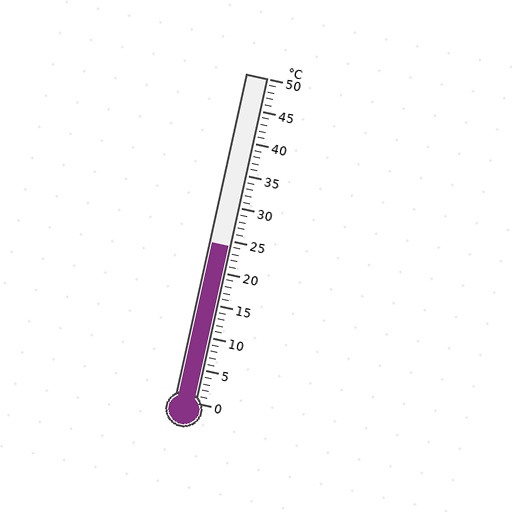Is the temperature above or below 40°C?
The temperature is below 40°C.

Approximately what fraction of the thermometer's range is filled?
The thermometer is filled to approximately 50% of its range.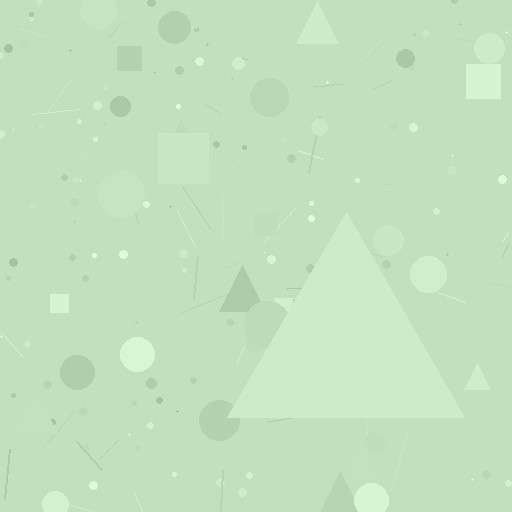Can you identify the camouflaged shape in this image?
The camouflaged shape is a triangle.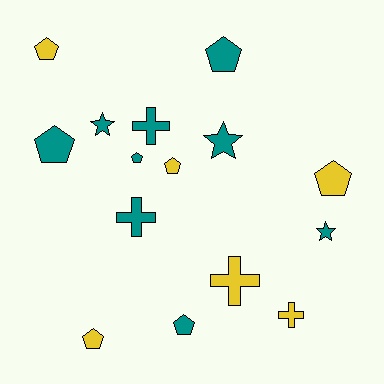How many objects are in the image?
There are 15 objects.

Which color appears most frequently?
Teal, with 9 objects.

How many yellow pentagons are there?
There are 4 yellow pentagons.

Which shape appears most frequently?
Pentagon, with 8 objects.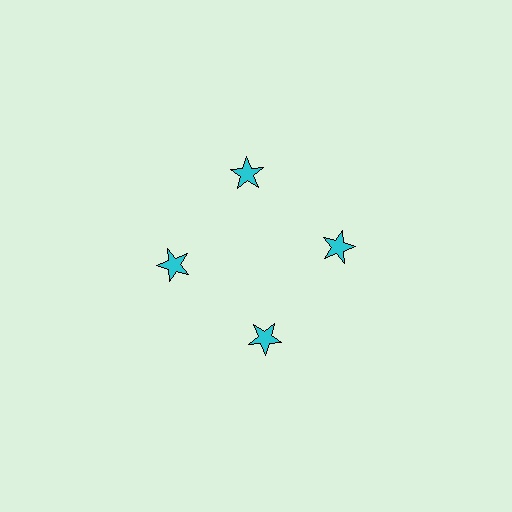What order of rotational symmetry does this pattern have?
This pattern has 4-fold rotational symmetry.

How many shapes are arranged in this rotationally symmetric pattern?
There are 4 shapes, arranged in 4 groups of 1.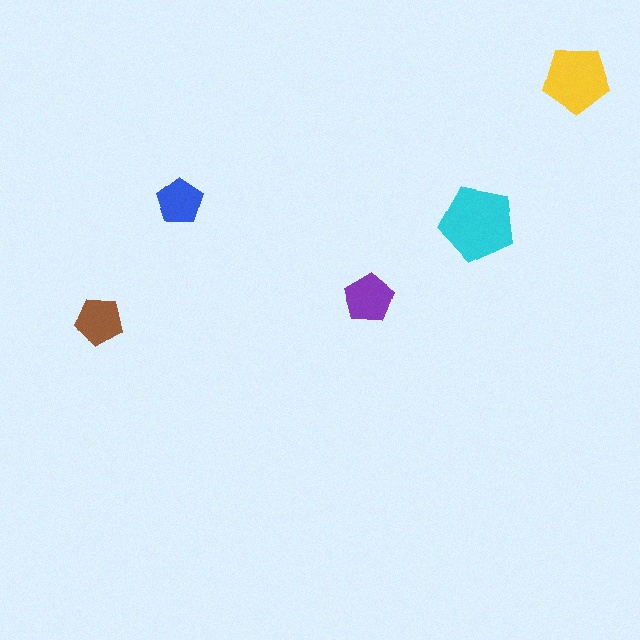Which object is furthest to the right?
The yellow pentagon is rightmost.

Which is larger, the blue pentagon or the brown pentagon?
The brown one.